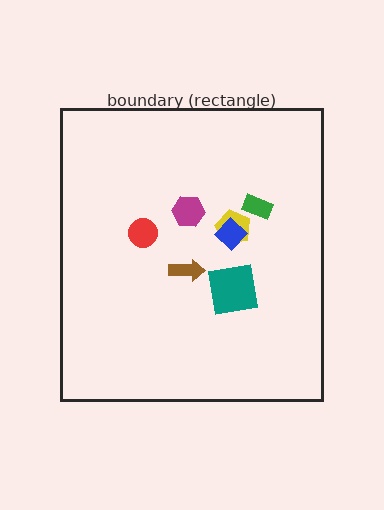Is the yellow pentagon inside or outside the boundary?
Inside.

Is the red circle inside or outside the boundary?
Inside.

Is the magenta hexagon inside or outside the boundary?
Inside.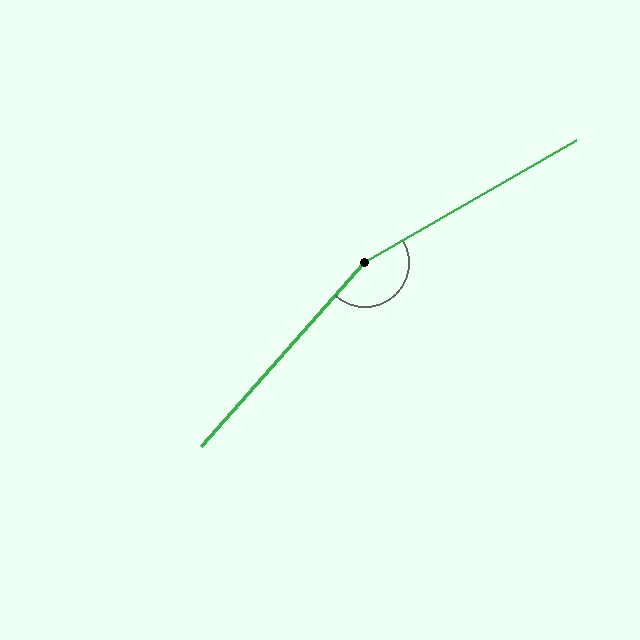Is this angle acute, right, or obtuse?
It is obtuse.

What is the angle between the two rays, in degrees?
Approximately 162 degrees.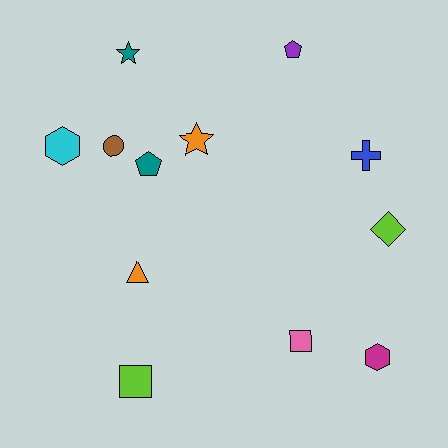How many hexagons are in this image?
There are 2 hexagons.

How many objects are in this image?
There are 12 objects.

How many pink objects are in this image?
There is 1 pink object.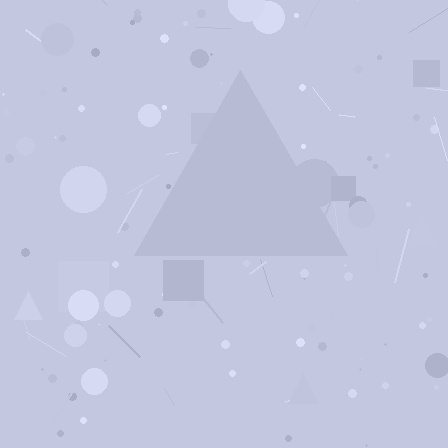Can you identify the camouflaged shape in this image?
The camouflaged shape is a triangle.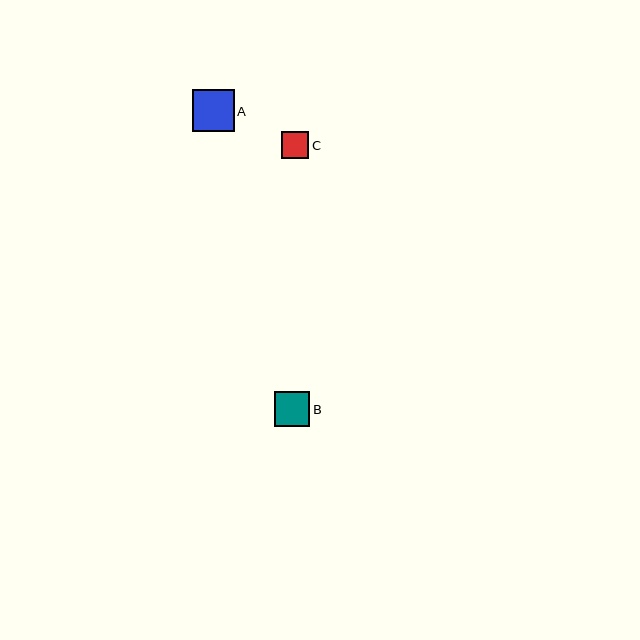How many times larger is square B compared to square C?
Square B is approximately 1.3 times the size of square C.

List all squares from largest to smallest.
From largest to smallest: A, B, C.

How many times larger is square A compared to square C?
Square A is approximately 1.6 times the size of square C.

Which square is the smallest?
Square C is the smallest with a size of approximately 27 pixels.